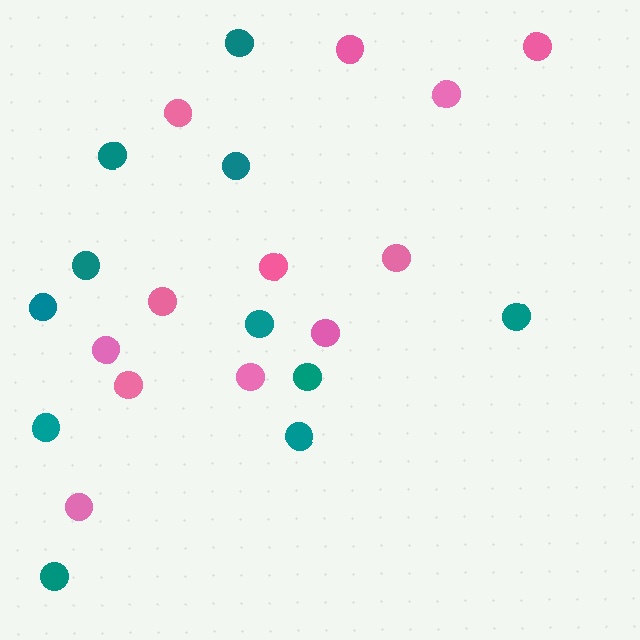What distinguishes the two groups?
There are 2 groups: one group of pink circles (12) and one group of teal circles (11).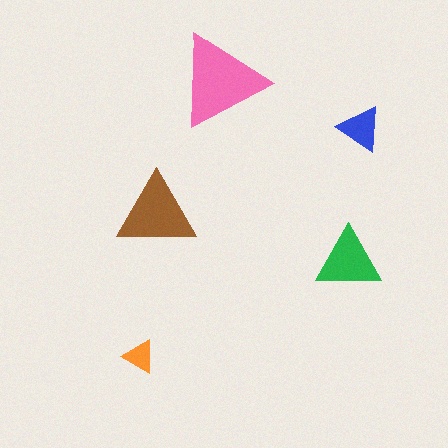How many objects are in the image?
There are 5 objects in the image.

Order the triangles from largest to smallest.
the pink one, the brown one, the green one, the blue one, the orange one.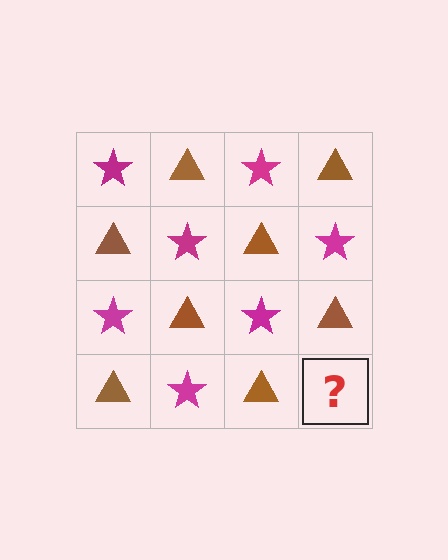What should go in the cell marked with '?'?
The missing cell should contain a magenta star.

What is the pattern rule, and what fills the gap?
The rule is that it alternates magenta star and brown triangle in a checkerboard pattern. The gap should be filled with a magenta star.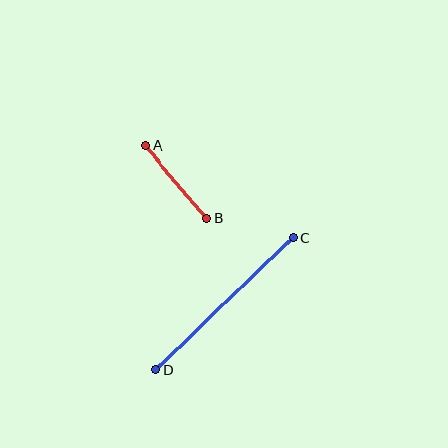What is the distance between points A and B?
The distance is approximately 95 pixels.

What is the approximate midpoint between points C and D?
The midpoint is at approximately (224, 303) pixels.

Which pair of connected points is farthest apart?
Points C and D are farthest apart.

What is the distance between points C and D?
The distance is approximately 191 pixels.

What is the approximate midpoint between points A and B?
The midpoint is at approximately (176, 182) pixels.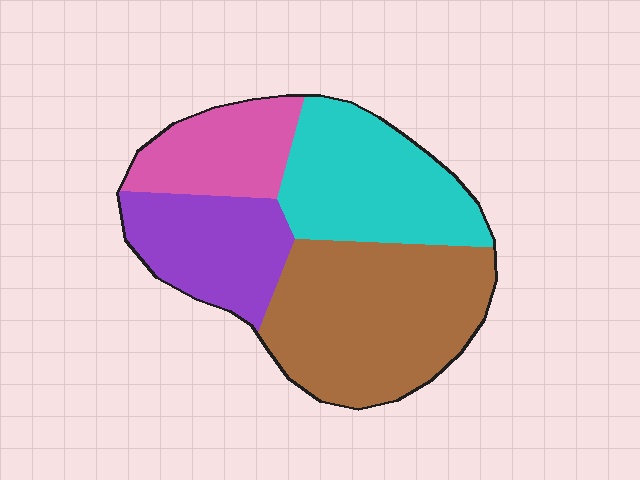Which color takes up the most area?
Brown, at roughly 40%.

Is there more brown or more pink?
Brown.